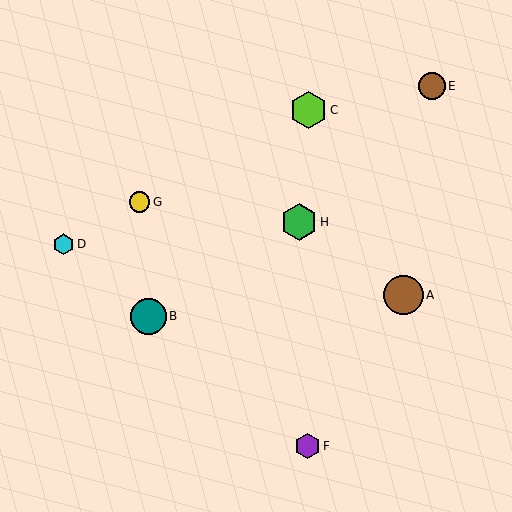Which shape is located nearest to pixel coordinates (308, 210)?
The green hexagon (labeled H) at (299, 222) is nearest to that location.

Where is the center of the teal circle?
The center of the teal circle is at (148, 316).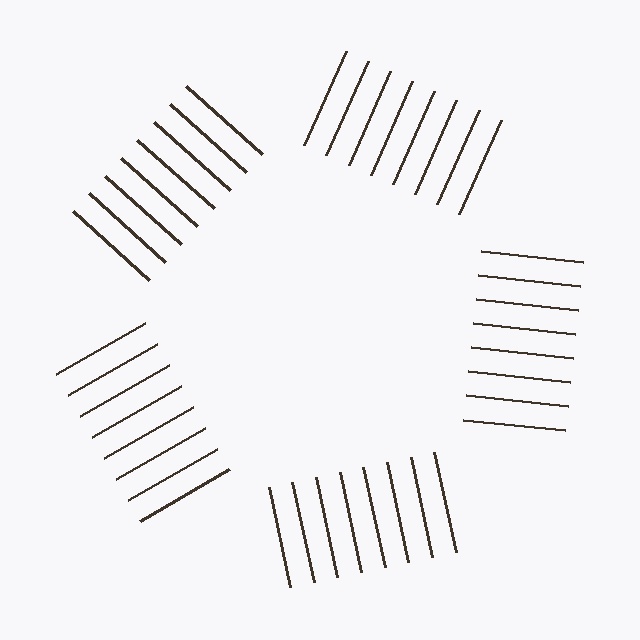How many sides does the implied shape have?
5 sides — the line-ends trace a pentagon.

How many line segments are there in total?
40 — 8 along each of the 5 edges.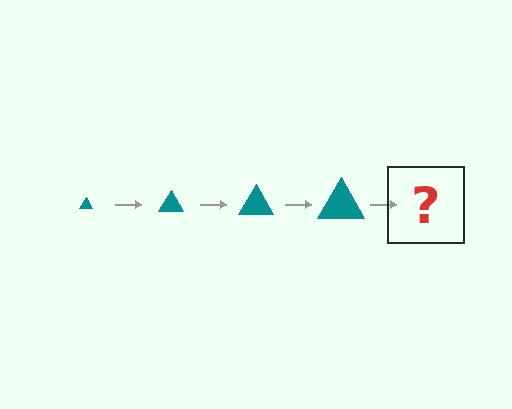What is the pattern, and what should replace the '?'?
The pattern is that the triangle gets progressively larger each step. The '?' should be a teal triangle, larger than the previous one.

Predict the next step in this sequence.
The next step is a teal triangle, larger than the previous one.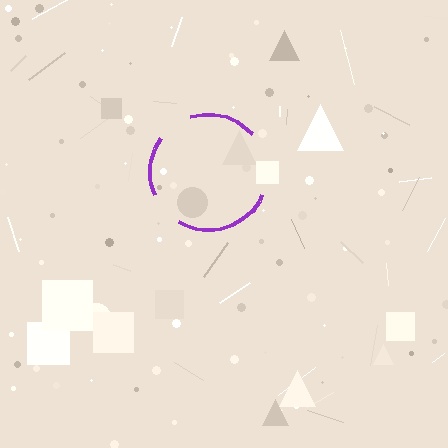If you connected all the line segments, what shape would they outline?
They would outline a circle.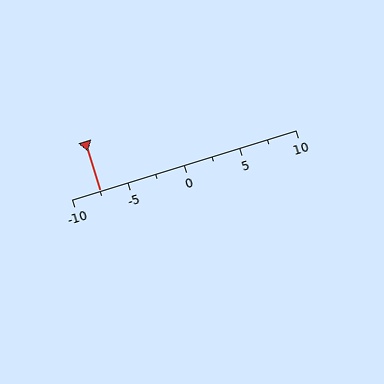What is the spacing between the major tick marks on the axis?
The major ticks are spaced 5 apart.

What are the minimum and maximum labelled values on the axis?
The axis runs from -10 to 10.